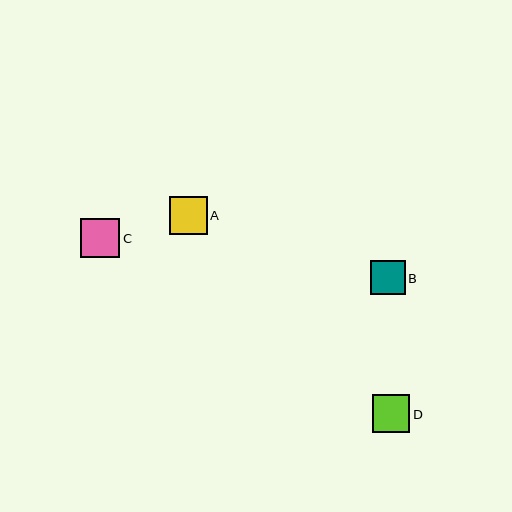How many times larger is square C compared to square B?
Square C is approximately 1.1 times the size of square B.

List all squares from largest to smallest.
From largest to smallest: C, D, A, B.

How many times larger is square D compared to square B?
Square D is approximately 1.1 times the size of square B.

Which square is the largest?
Square C is the largest with a size of approximately 39 pixels.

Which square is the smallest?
Square B is the smallest with a size of approximately 34 pixels.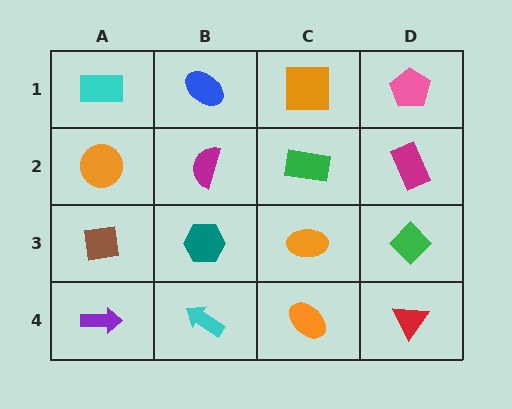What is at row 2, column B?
A magenta semicircle.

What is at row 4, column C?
An orange ellipse.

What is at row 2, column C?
A green rectangle.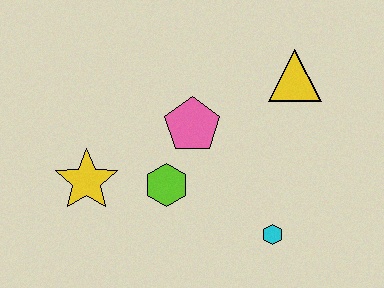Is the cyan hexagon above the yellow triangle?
No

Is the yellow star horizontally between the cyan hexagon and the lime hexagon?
No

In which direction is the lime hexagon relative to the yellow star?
The lime hexagon is to the right of the yellow star.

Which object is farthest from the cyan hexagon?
The yellow star is farthest from the cyan hexagon.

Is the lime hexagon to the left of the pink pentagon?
Yes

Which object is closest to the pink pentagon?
The lime hexagon is closest to the pink pentagon.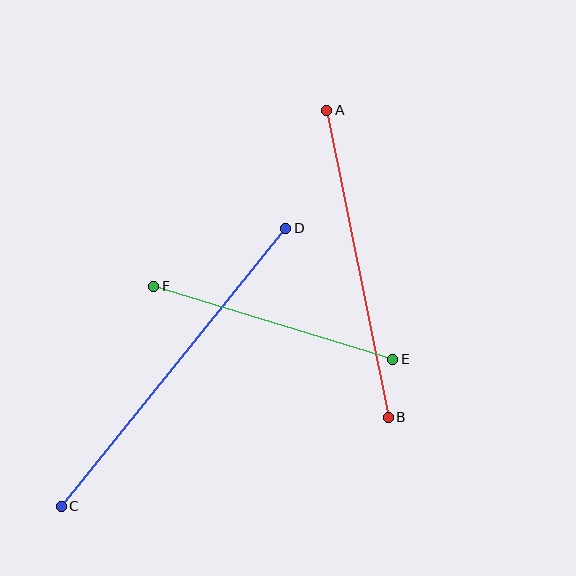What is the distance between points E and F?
The distance is approximately 250 pixels.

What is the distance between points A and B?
The distance is approximately 313 pixels.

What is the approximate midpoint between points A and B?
The midpoint is at approximately (357, 264) pixels.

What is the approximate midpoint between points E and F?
The midpoint is at approximately (273, 323) pixels.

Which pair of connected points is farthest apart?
Points C and D are farthest apart.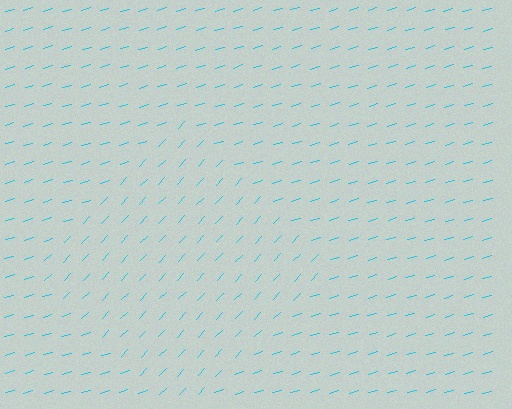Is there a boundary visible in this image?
Yes, there is a texture boundary formed by a change in line orientation.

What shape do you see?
I see a diamond.